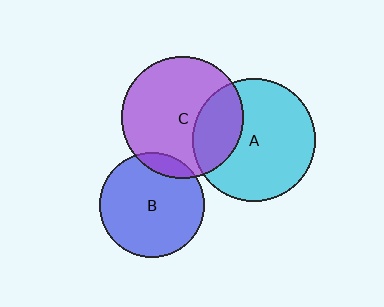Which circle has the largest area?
Circle A (cyan).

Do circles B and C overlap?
Yes.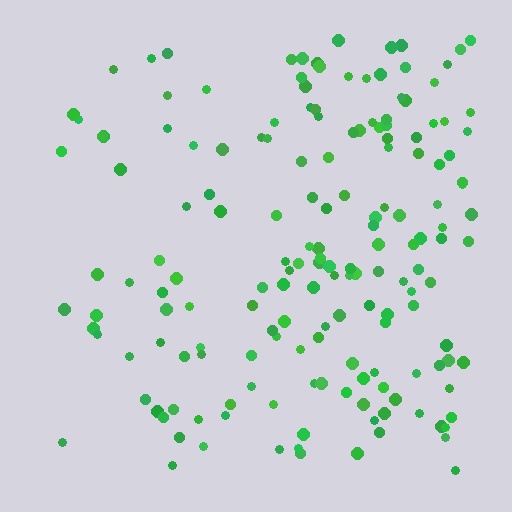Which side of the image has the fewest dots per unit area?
The left.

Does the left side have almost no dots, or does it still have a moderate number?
Still a moderate number, just noticeably fewer than the right.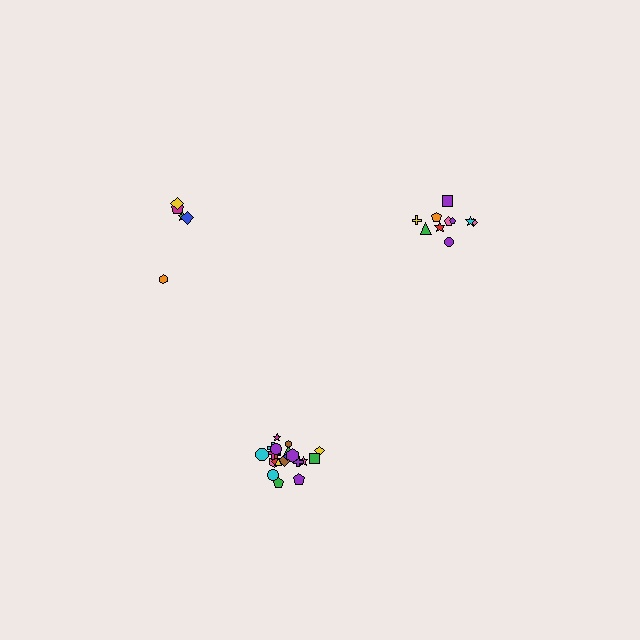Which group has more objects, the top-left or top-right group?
The top-right group.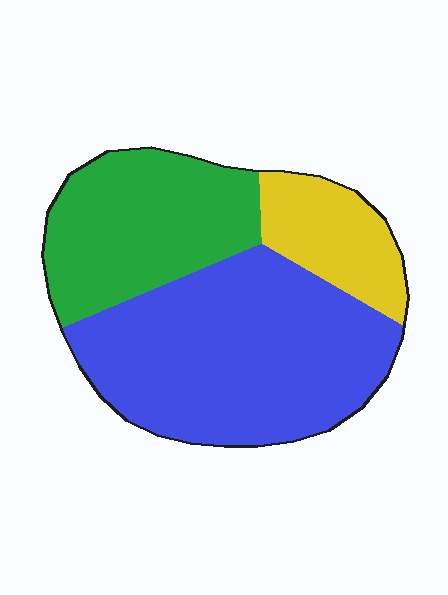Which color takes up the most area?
Blue, at roughly 55%.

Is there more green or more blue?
Blue.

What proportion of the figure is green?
Green covers 31% of the figure.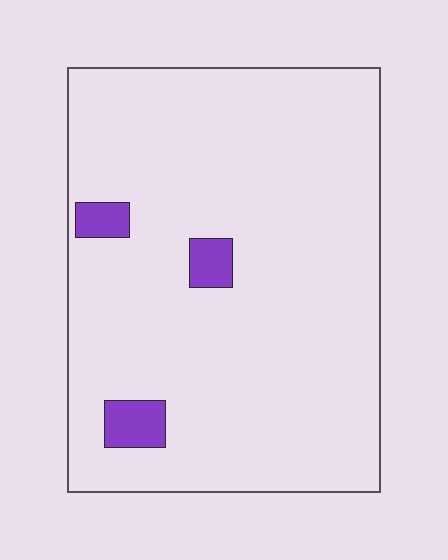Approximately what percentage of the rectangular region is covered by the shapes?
Approximately 5%.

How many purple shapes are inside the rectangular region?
3.